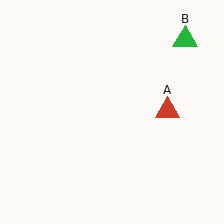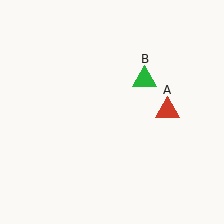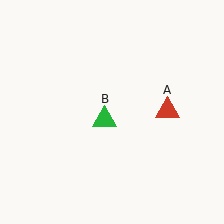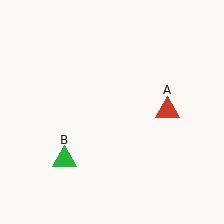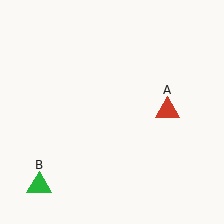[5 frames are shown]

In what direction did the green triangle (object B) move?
The green triangle (object B) moved down and to the left.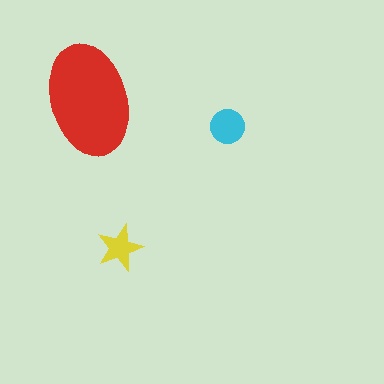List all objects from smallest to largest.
The yellow star, the cyan circle, the red ellipse.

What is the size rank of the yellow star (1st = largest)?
3rd.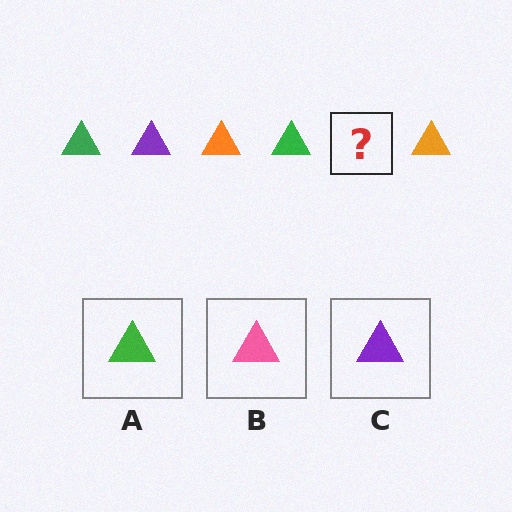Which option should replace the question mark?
Option C.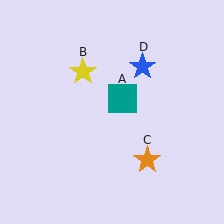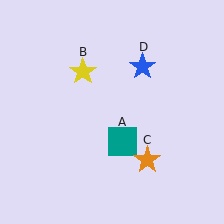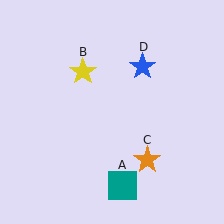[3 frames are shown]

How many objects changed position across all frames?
1 object changed position: teal square (object A).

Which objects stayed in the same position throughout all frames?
Yellow star (object B) and orange star (object C) and blue star (object D) remained stationary.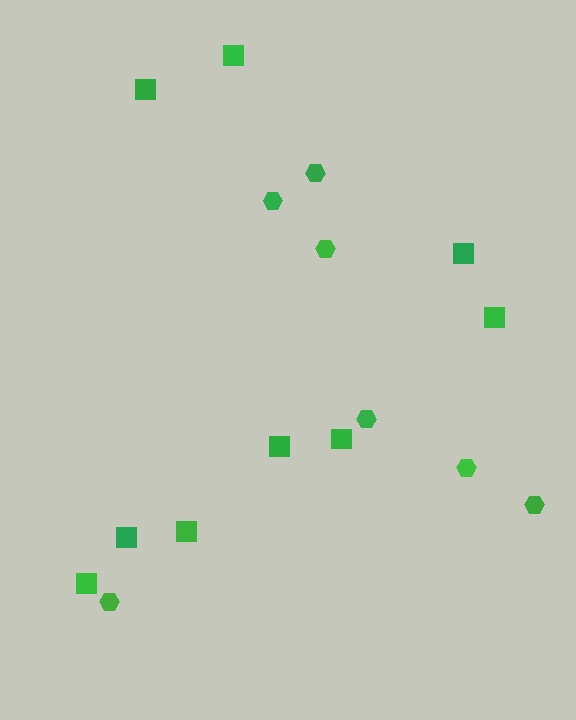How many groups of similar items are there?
There are 2 groups: one group of squares (9) and one group of hexagons (7).